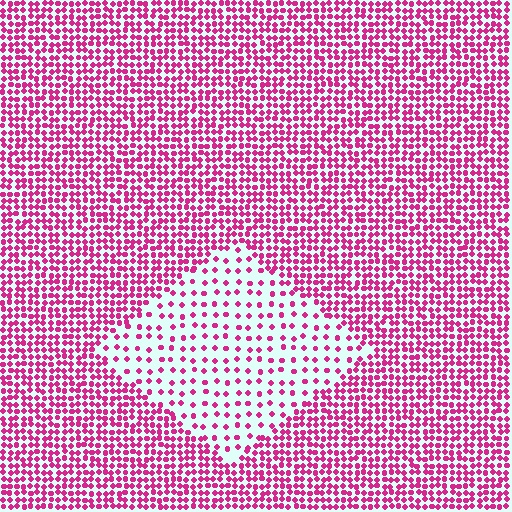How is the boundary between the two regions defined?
The boundary is defined by a change in element density (approximately 2.6x ratio). All elements are the same color, size, and shape.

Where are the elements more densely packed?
The elements are more densely packed outside the diamond boundary.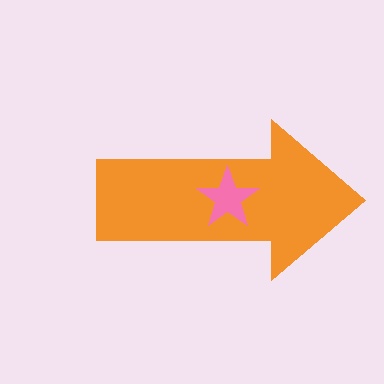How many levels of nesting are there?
2.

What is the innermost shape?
The pink star.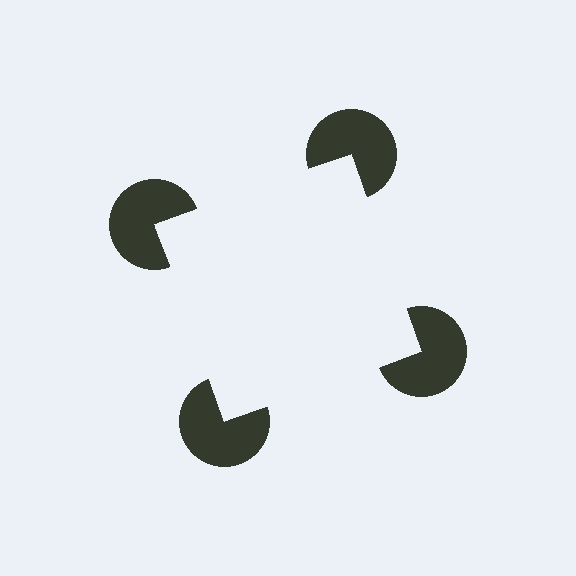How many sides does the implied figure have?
4 sides.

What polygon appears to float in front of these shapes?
An illusory square — its edges are inferred from the aligned wedge cuts in the pac-man discs, not physically drawn.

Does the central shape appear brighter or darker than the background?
It typically appears slightly brighter than the background, even though no actual brightness change is drawn.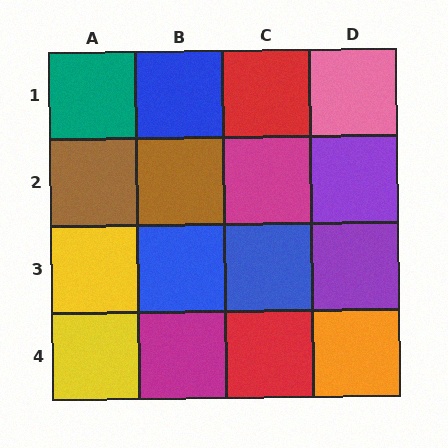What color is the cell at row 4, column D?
Orange.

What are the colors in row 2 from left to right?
Brown, brown, magenta, purple.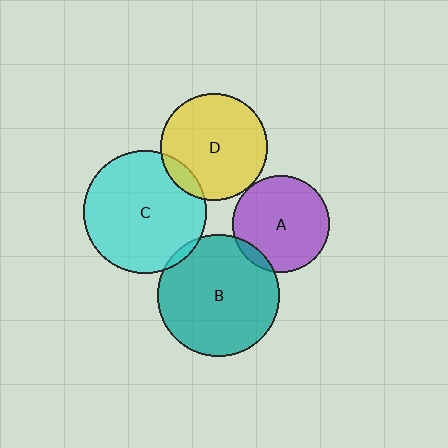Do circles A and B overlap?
Yes.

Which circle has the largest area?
Circle C (cyan).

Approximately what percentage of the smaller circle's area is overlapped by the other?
Approximately 5%.